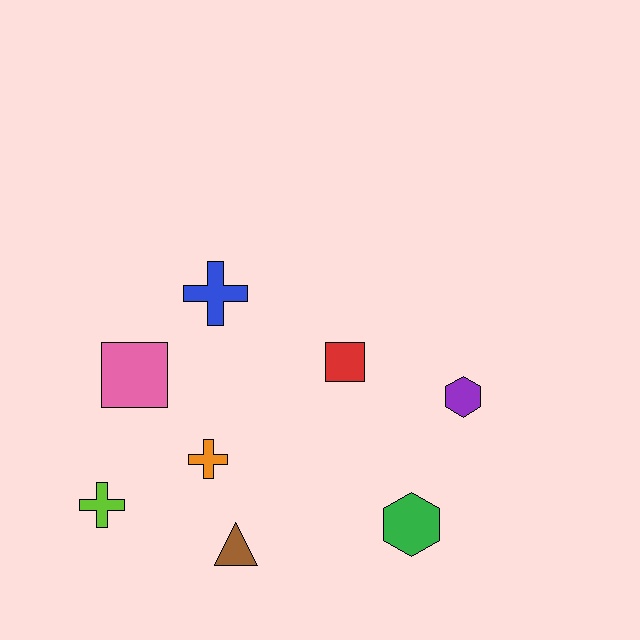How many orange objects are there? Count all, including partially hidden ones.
There is 1 orange object.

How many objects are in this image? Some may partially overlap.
There are 8 objects.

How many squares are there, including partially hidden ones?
There are 2 squares.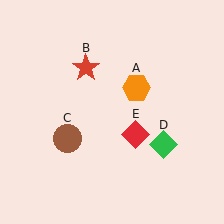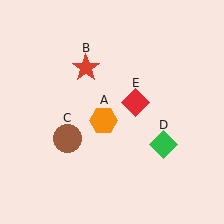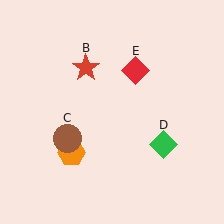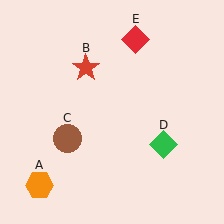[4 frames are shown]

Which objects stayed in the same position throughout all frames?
Red star (object B) and brown circle (object C) and green diamond (object D) remained stationary.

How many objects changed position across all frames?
2 objects changed position: orange hexagon (object A), red diamond (object E).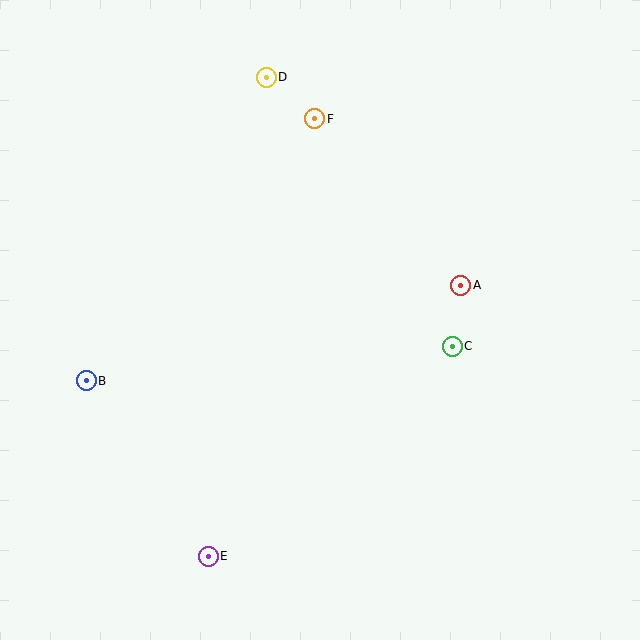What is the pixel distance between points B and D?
The distance between B and D is 353 pixels.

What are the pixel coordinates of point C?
Point C is at (452, 346).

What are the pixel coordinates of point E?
Point E is at (208, 556).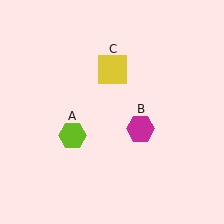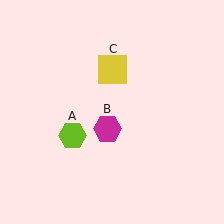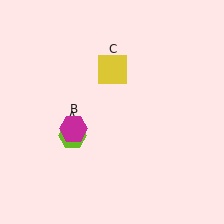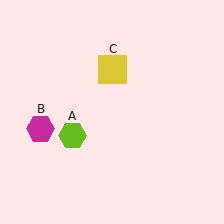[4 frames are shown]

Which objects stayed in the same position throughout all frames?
Lime hexagon (object A) and yellow square (object C) remained stationary.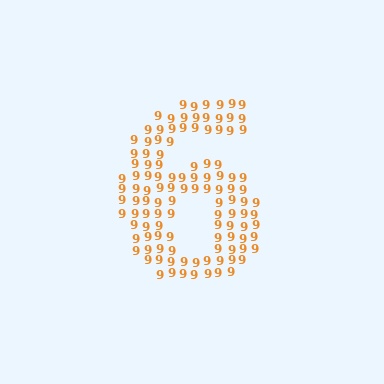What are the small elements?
The small elements are digit 9's.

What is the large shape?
The large shape is the digit 6.